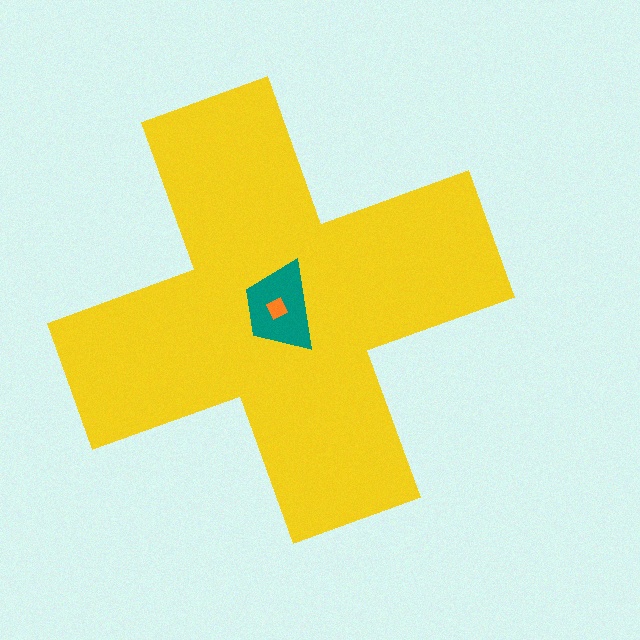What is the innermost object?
The orange diamond.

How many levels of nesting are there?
3.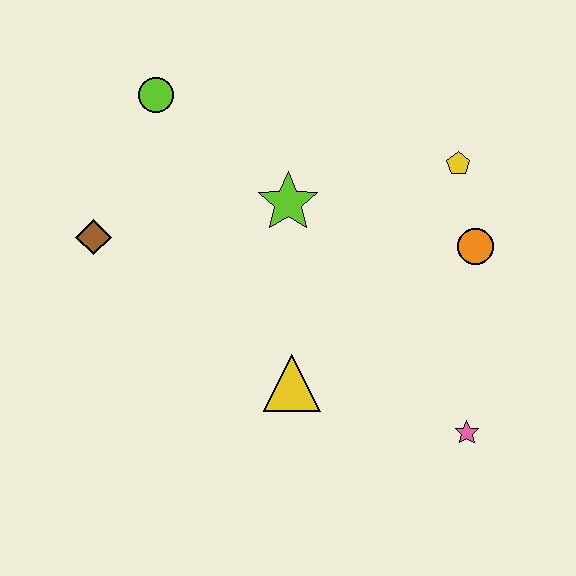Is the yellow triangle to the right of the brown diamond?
Yes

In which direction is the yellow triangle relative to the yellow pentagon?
The yellow triangle is below the yellow pentagon.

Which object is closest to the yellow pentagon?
The orange circle is closest to the yellow pentagon.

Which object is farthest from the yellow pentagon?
The brown diamond is farthest from the yellow pentagon.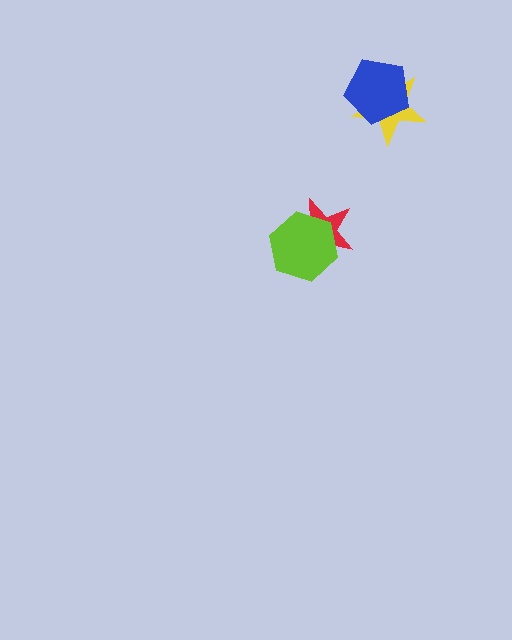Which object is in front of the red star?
The lime hexagon is in front of the red star.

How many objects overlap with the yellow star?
1 object overlaps with the yellow star.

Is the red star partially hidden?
Yes, it is partially covered by another shape.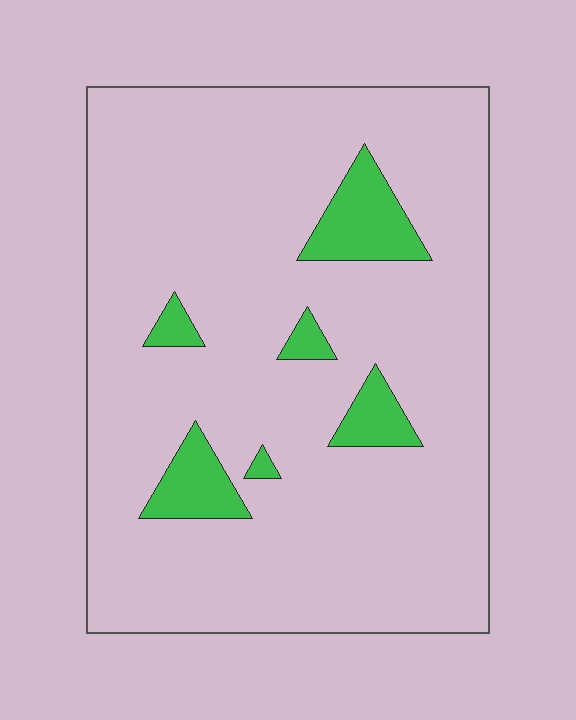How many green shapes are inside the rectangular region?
6.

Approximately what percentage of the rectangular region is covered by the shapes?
Approximately 10%.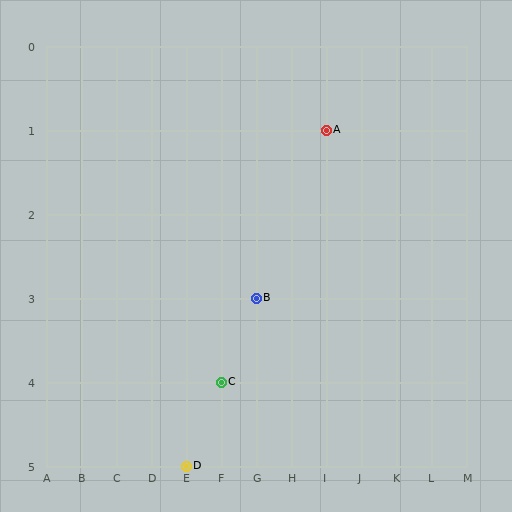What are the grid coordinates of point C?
Point C is at grid coordinates (F, 4).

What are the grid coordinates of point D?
Point D is at grid coordinates (E, 5).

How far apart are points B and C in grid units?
Points B and C are 1 column and 1 row apart (about 1.4 grid units diagonally).